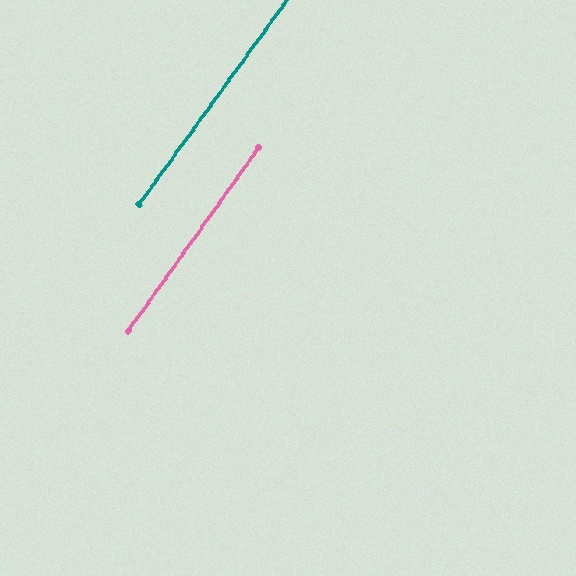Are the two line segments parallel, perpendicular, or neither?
Parallel — their directions differ by only 0.4°.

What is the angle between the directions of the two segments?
Approximately 0 degrees.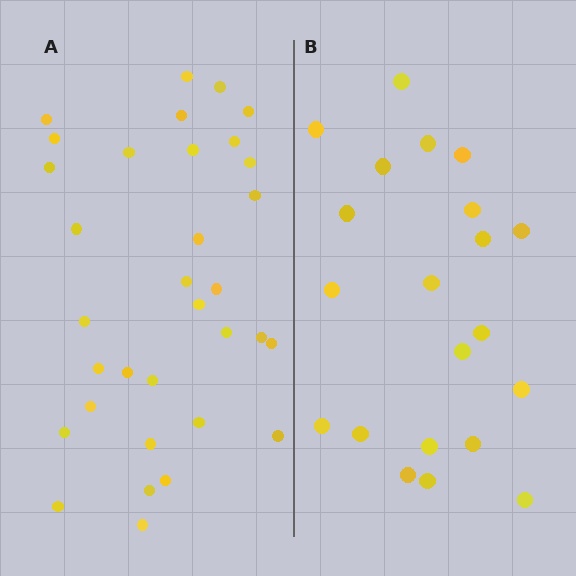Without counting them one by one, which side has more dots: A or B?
Region A (the left region) has more dots.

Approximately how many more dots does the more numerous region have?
Region A has roughly 12 or so more dots than region B.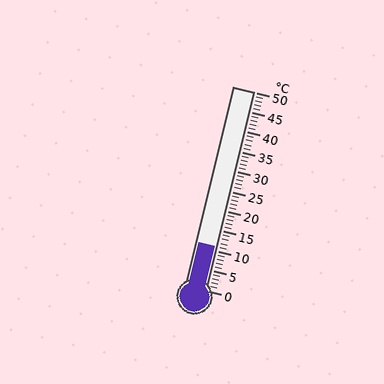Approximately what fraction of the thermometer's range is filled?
The thermometer is filled to approximately 20% of its range.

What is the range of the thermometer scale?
The thermometer scale ranges from 0°C to 50°C.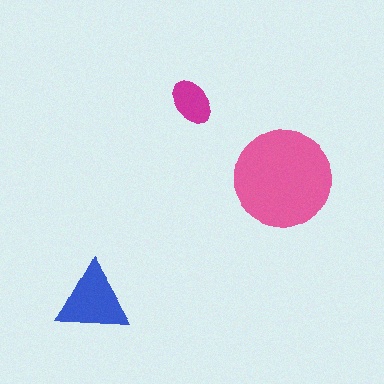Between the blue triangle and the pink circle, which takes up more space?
The pink circle.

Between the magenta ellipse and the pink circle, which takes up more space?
The pink circle.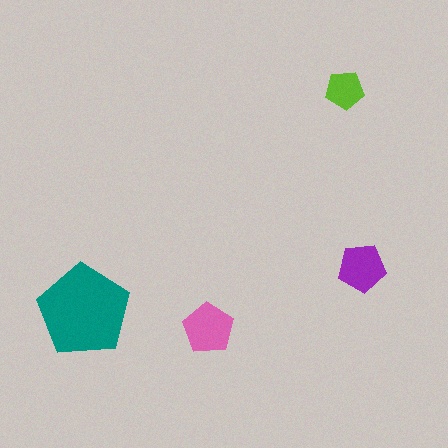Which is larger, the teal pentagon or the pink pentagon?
The teal one.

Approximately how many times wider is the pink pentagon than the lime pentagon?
About 1.5 times wider.